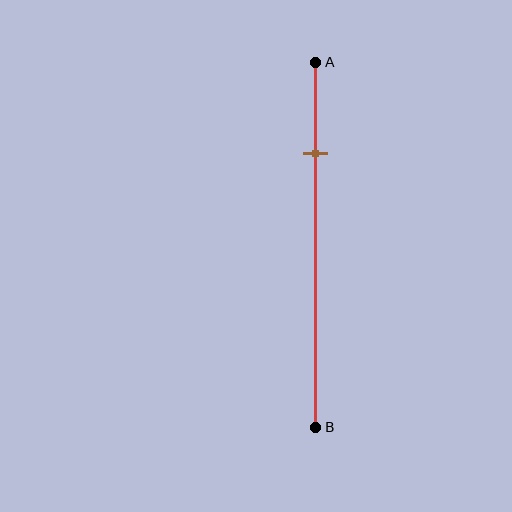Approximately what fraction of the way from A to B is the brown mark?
The brown mark is approximately 25% of the way from A to B.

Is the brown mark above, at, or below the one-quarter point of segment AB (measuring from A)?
The brown mark is approximately at the one-quarter point of segment AB.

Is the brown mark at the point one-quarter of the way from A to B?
Yes, the mark is approximately at the one-quarter point.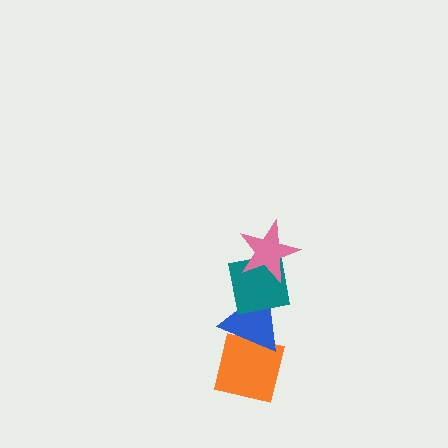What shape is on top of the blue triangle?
The teal square is on top of the blue triangle.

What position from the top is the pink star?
The pink star is 1st from the top.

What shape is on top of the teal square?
The pink star is on top of the teal square.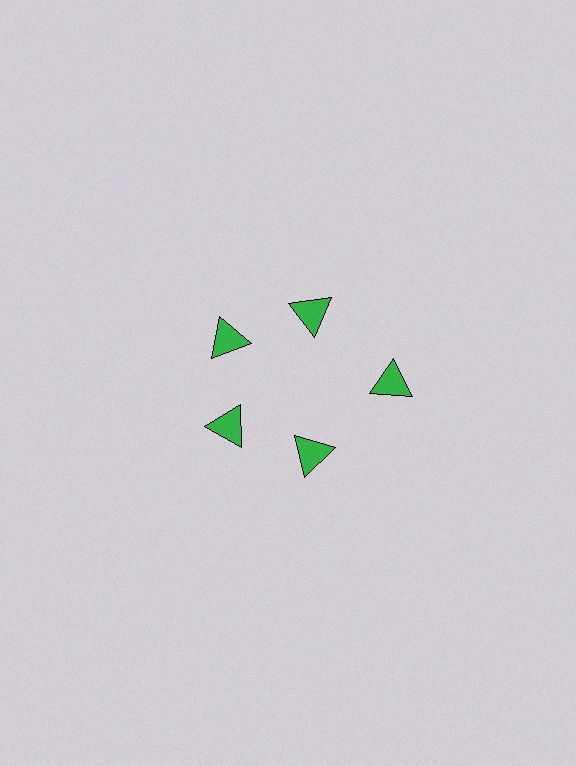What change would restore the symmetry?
The symmetry would be restored by moving it inward, back onto the ring so that all 5 triangles sit at equal angles and equal distance from the center.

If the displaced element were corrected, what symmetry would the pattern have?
It would have 5-fold rotational symmetry — the pattern would map onto itself every 72 degrees.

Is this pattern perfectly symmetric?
No. The 5 green triangles are arranged in a ring, but one element near the 3 o'clock position is pushed outward from the center, breaking the 5-fold rotational symmetry.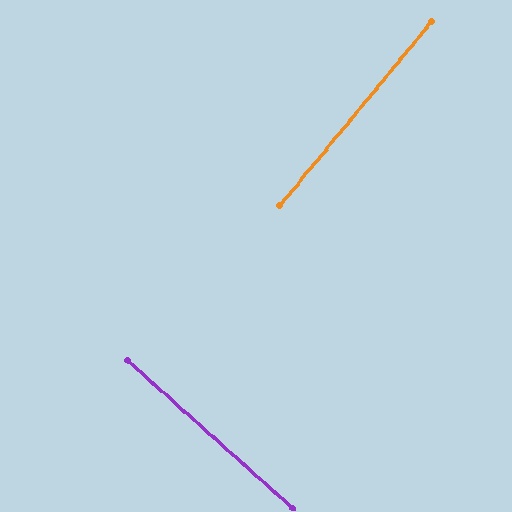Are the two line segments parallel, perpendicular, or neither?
Perpendicular — they meet at approximately 88°.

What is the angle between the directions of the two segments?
Approximately 88 degrees.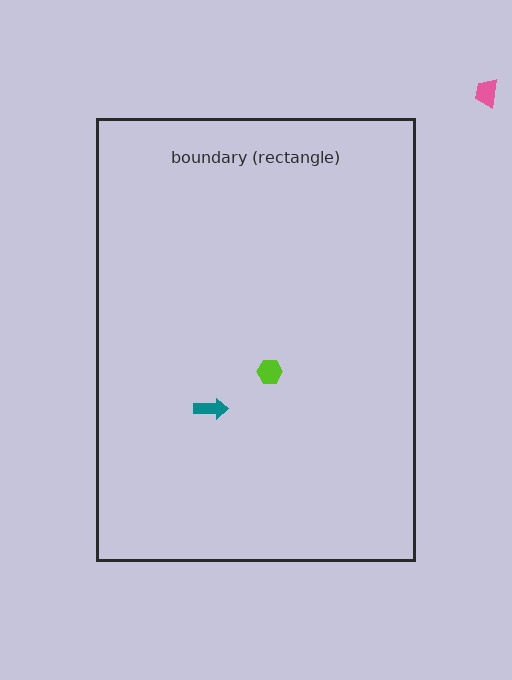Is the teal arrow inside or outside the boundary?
Inside.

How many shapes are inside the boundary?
2 inside, 1 outside.